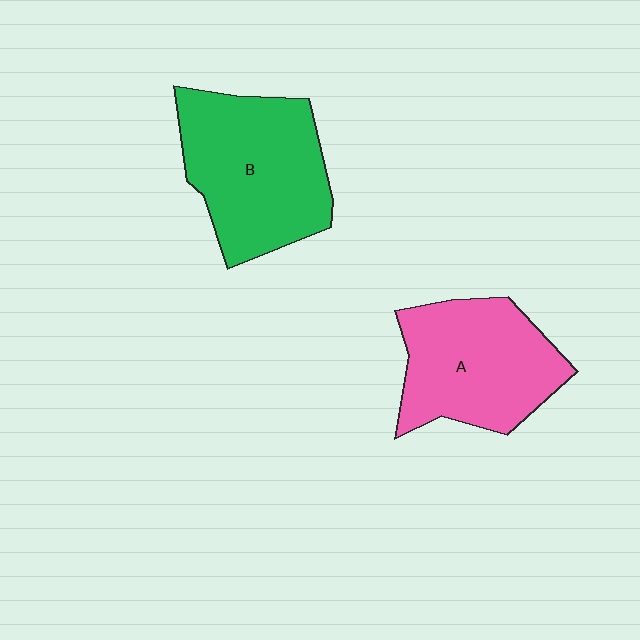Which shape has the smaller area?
Shape A (pink).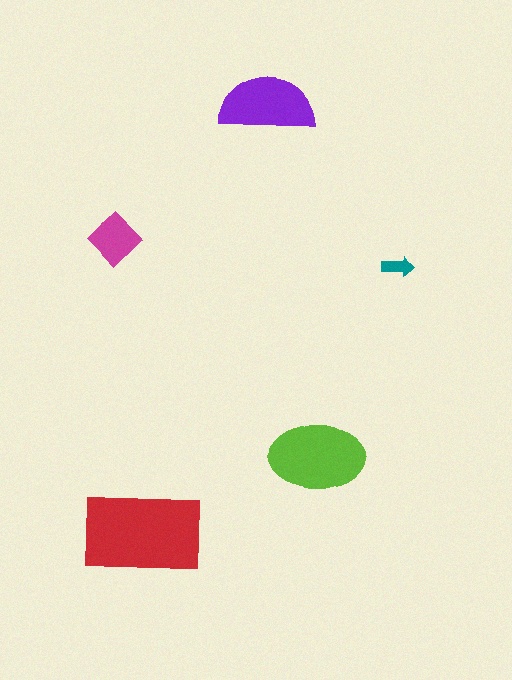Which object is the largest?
The red rectangle.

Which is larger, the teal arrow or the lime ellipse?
The lime ellipse.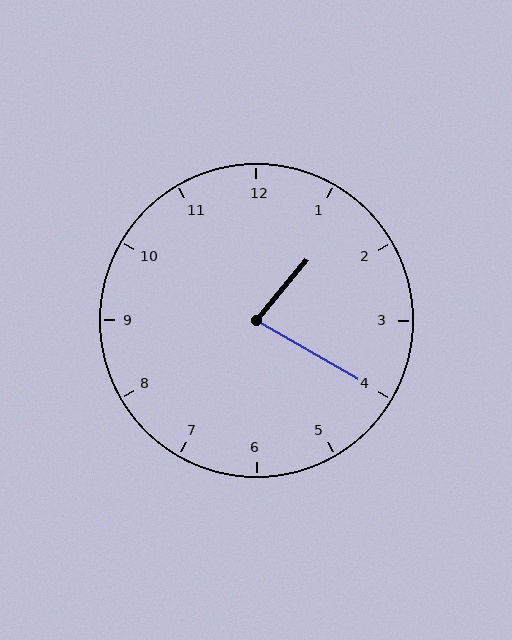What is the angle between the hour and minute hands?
Approximately 80 degrees.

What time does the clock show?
1:20.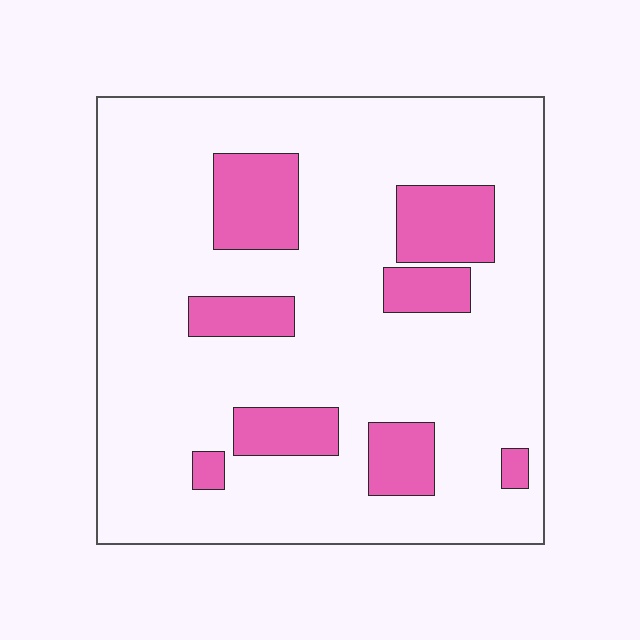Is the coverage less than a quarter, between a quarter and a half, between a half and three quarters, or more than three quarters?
Less than a quarter.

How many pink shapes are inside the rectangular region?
8.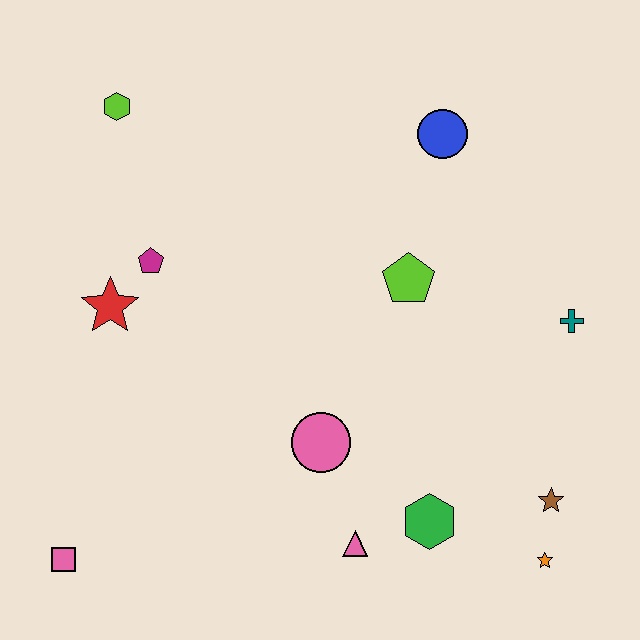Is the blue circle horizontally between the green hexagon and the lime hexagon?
No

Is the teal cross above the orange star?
Yes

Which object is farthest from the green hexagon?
The lime hexagon is farthest from the green hexagon.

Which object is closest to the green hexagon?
The pink triangle is closest to the green hexagon.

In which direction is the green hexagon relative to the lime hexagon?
The green hexagon is below the lime hexagon.